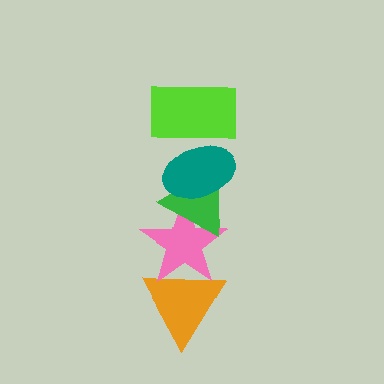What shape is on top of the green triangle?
The teal ellipse is on top of the green triangle.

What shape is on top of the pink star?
The green triangle is on top of the pink star.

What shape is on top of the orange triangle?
The pink star is on top of the orange triangle.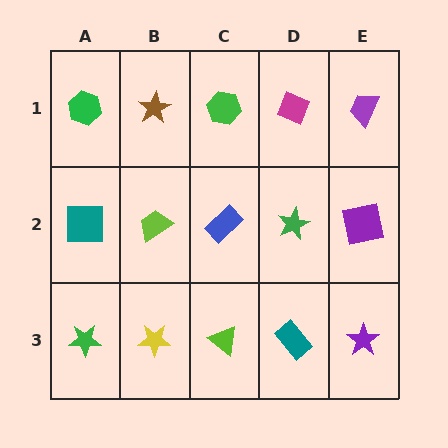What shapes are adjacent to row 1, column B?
A lime trapezoid (row 2, column B), a green hexagon (row 1, column A), a green hexagon (row 1, column C).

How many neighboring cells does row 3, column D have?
3.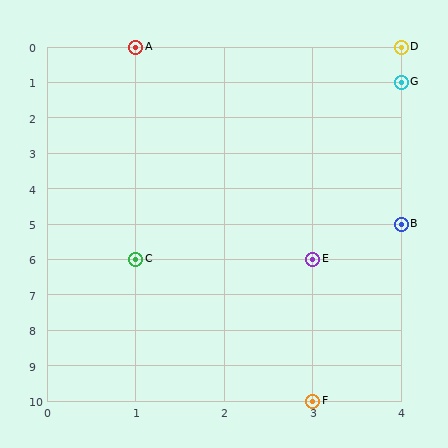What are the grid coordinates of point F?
Point F is at grid coordinates (3, 10).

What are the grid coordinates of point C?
Point C is at grid coordinates (1, 6).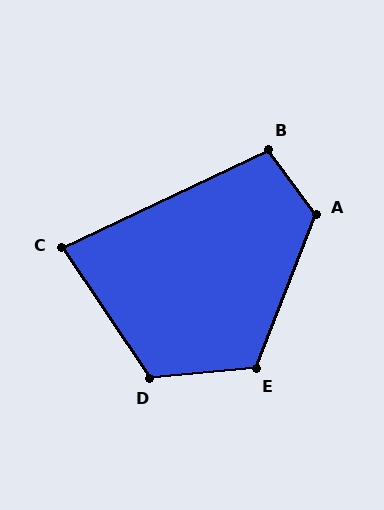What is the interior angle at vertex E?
Approximately 116 degrees (obtuse).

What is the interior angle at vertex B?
Approximately 101 degrees (obtuse).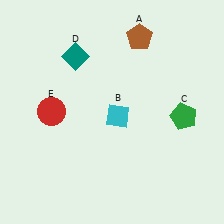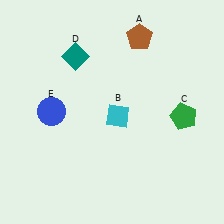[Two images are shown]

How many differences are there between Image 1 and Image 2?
There is 1 difference between the two images.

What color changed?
The circle (E) changed from red in Image 1 to blue in Image 2.